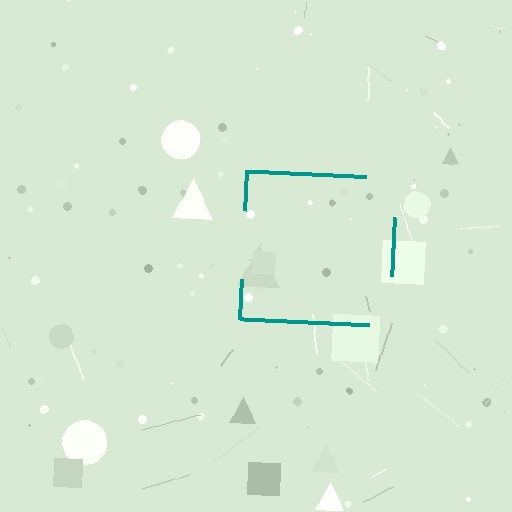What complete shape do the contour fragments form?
The contour fragments form a square.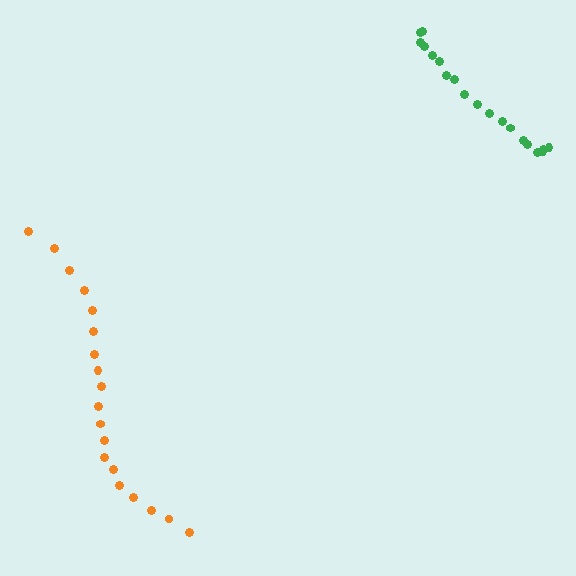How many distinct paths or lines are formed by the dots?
There are 2 distinct paths.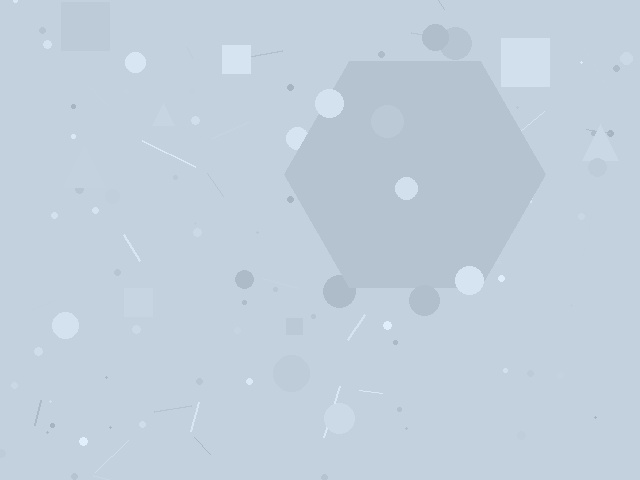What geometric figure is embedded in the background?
A hexagon is embedded in the background.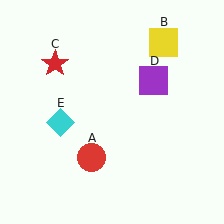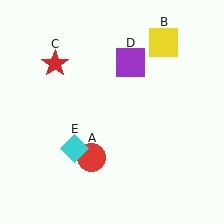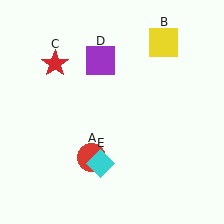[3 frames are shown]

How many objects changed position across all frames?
2 objects changed position: purple square (object D), cyan diamond (object E).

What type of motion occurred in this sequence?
The purple square (object D), cyan diamond (object E) rotated counterclockwise around the center of the scene.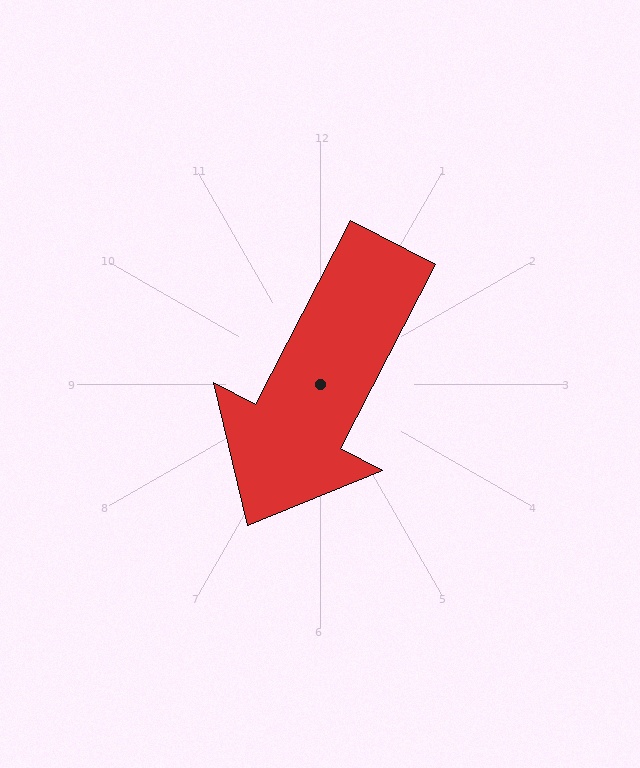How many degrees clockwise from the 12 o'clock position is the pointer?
Approximately 207 degrees.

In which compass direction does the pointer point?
Southwest.